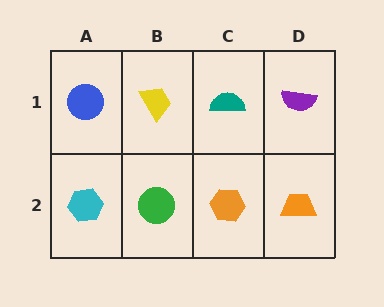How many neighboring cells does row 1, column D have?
2.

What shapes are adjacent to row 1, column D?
An orange trapezoid (row 2, column D), a teal semicircle (row 1, column C).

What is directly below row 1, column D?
An orange trapezoid.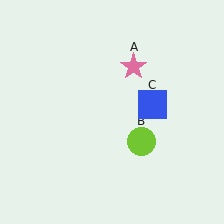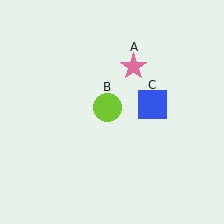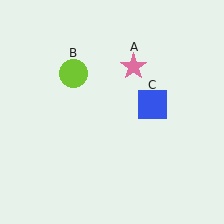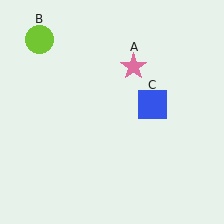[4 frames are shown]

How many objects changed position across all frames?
1 object changed position: lime circle (object B).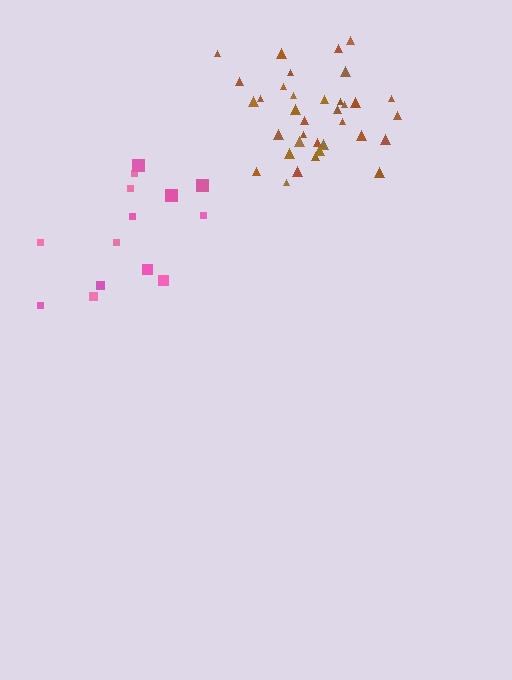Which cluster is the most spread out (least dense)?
Pink.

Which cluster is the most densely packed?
Brown.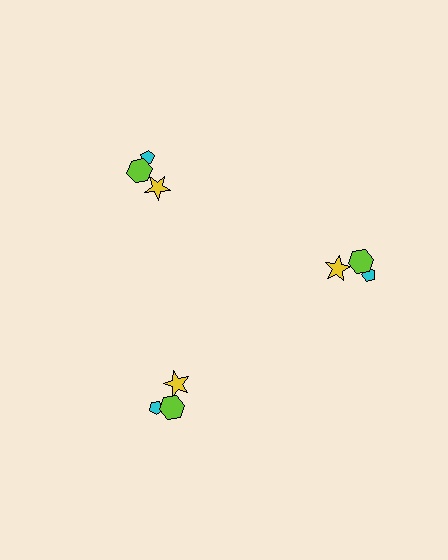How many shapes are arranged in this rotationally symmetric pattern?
There are 9 shapes, arranged in 3 groups of 3.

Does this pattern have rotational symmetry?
Yes, this pattern has 3-fold rotational symmetry. It looks the same after rotating 120 degrees around the center.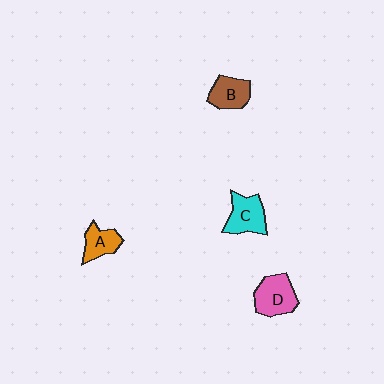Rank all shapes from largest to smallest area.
From largest to smallest: D (pink), C (cyan), B (brown), A (orange).